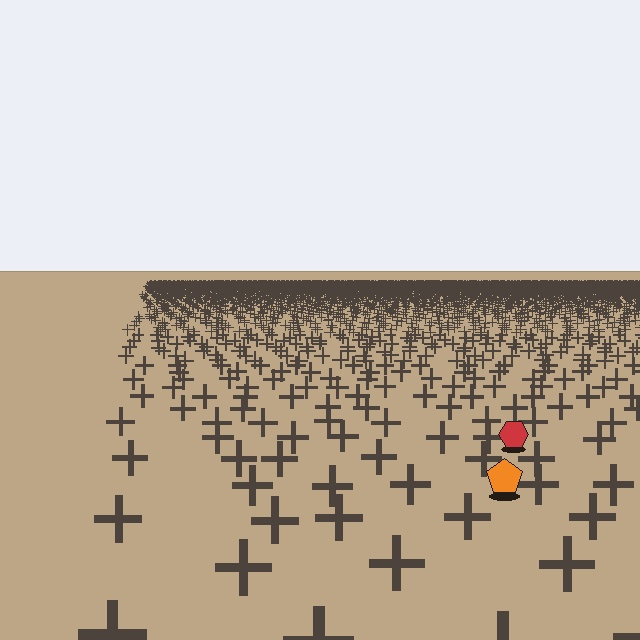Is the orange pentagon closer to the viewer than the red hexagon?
Yes. The orange pentagon is closer — you can tell from the texture gradient: the ground texture is coarser near it.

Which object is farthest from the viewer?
The red hexagon is farthest from the viewer. It appears smaller and the ground texture around it is denser.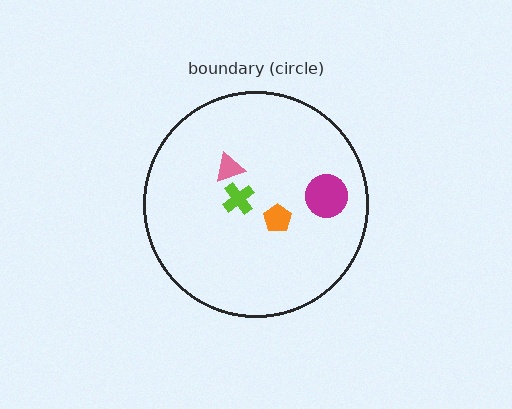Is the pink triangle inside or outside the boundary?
Inside.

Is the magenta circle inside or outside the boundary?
Inside.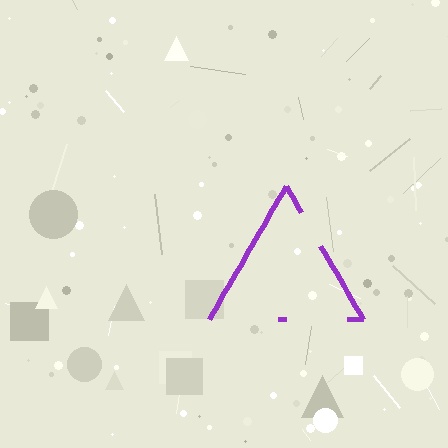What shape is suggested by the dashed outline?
The dashed outline suggests a triangle.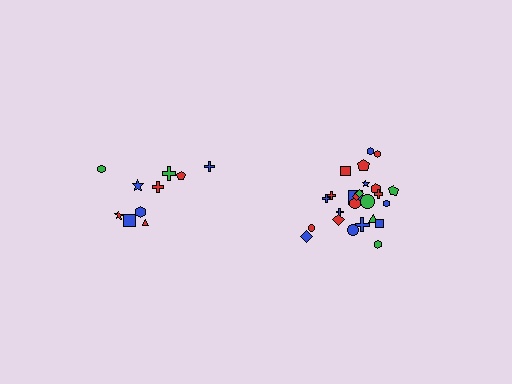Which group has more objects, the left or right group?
The right group.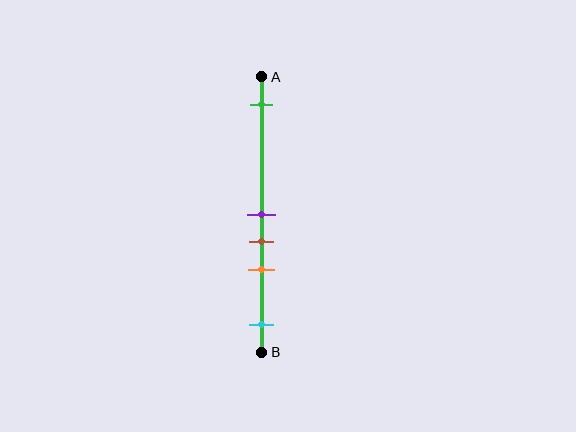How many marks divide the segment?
There are 5 marks dividing the segment.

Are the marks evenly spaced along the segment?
No, the marks are not evenly spaced.